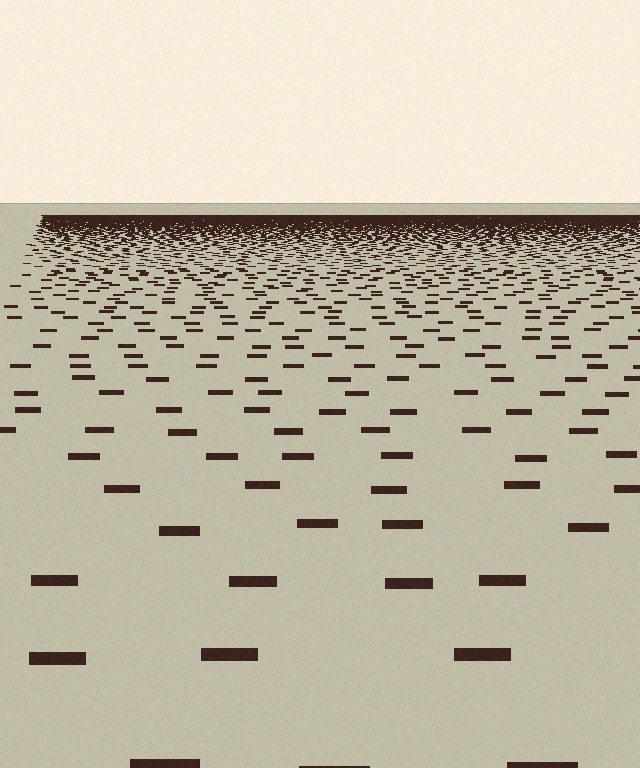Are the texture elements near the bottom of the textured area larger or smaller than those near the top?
Larger. Near the bottom, elements are closer to the viewer and appear at a bigger on-screen size.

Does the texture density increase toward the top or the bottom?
Density increases toward the top.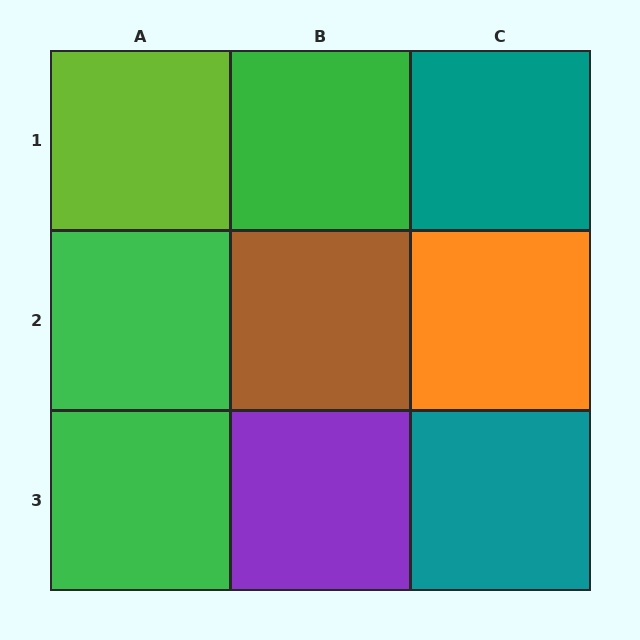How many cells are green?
3 cells are green.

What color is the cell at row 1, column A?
Lime.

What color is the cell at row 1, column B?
Green.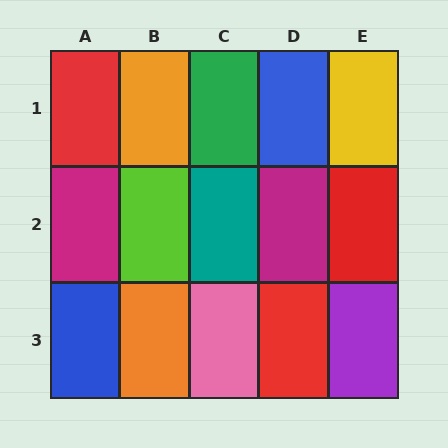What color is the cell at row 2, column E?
Red.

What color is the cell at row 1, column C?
Green.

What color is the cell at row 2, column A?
Magenta.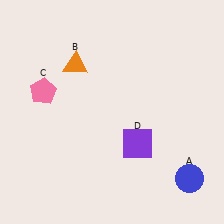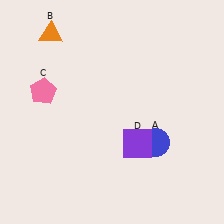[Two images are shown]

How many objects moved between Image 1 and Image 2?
2 objects moved between the two images.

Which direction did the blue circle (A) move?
The blue circle (A) moved up.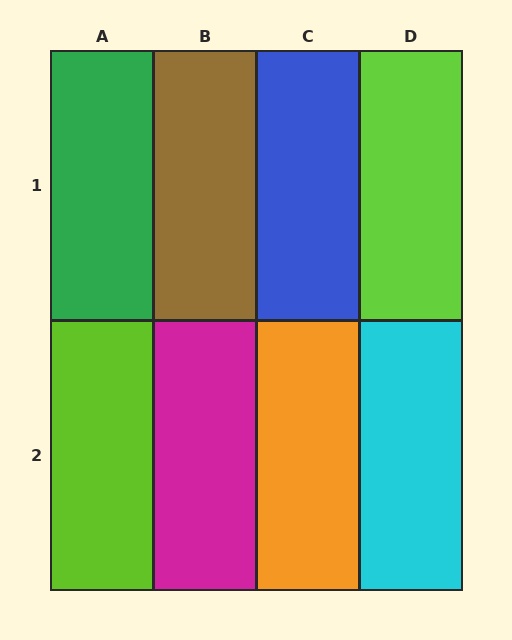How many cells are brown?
1 cell is brown.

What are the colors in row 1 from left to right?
Green, brown, blue, lime.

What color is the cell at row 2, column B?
Magenta.